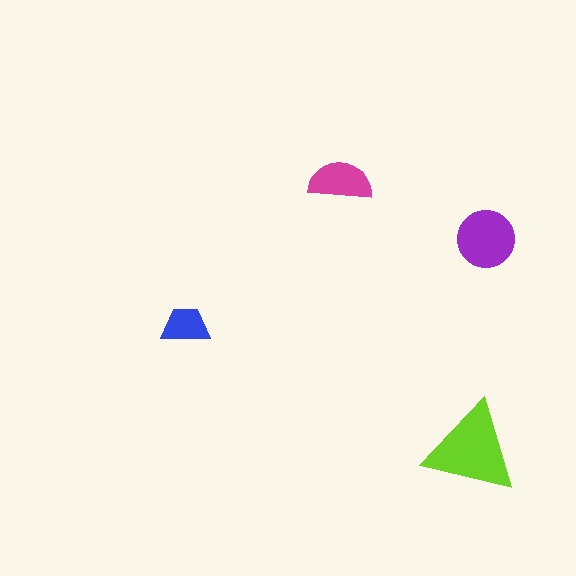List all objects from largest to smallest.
The lime triangle, the purple circle, the magenta semicircle, the blue trapezoid.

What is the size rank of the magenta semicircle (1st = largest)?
3rd.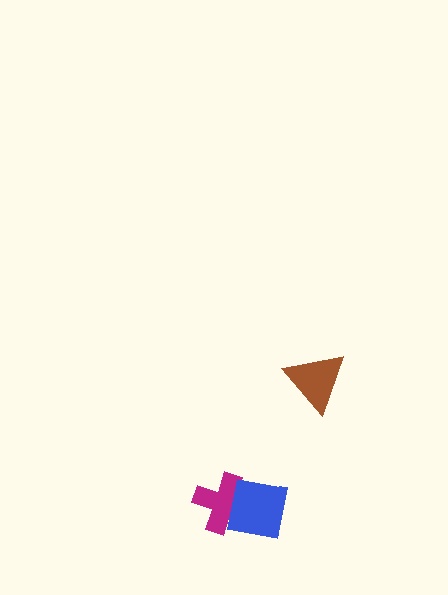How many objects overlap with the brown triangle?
0 objects overlap with the brown triangle.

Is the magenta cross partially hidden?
Yes, it is partially covered by another shape.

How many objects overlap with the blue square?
1 object overlaps with the blue square.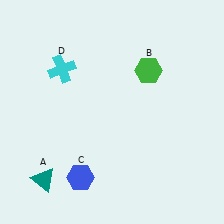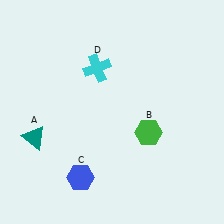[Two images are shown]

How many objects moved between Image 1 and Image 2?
3 objects moved between the two images.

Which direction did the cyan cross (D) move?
The cyan cross (D) moved right.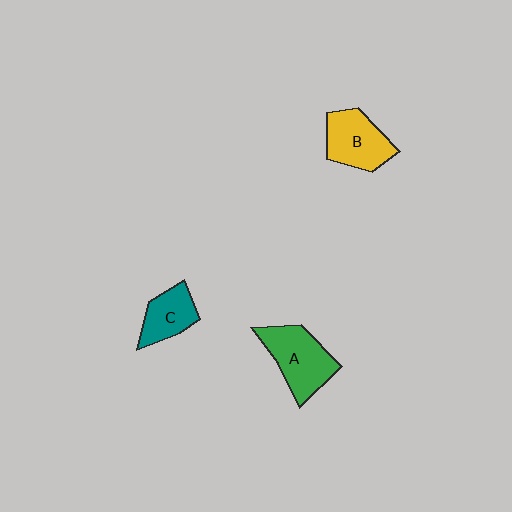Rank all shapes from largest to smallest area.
From largest to smallest: A (green), B (yellow), C (teal).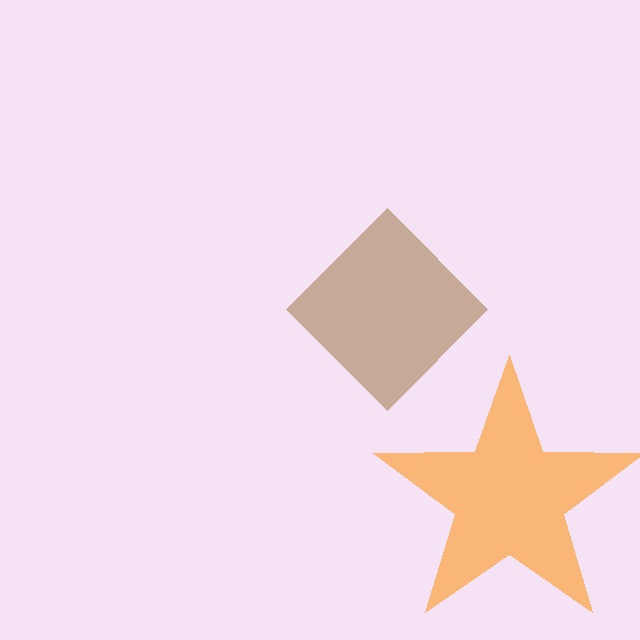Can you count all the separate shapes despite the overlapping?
Yes, there are 2 separate shapes.